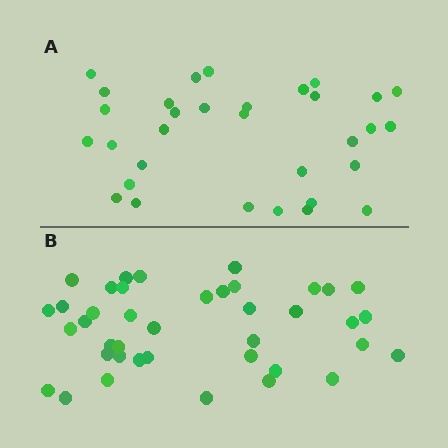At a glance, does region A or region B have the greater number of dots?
Region B (the bottom region) has more dots.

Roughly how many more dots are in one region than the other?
Region B has roughly 8 or so more dots than region A.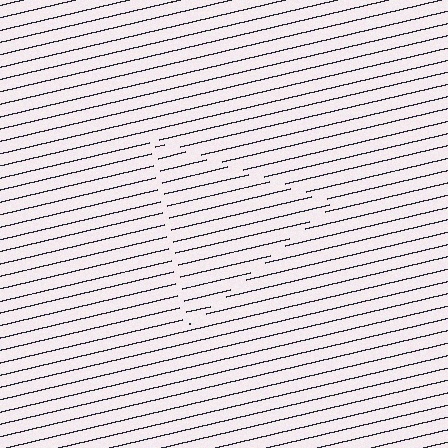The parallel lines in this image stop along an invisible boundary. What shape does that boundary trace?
An illusory triangle. The interior of the shape contains the same grating, shifted by half a period — the contour is defined by the phase discontinuity where line-ends from the inner and outer gratings abut.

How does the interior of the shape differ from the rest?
The interior of the shape contains the same grating, shifted by half a period — the contour is defined by the phase discontinuity where line-ends from the inner and outer gratings abut.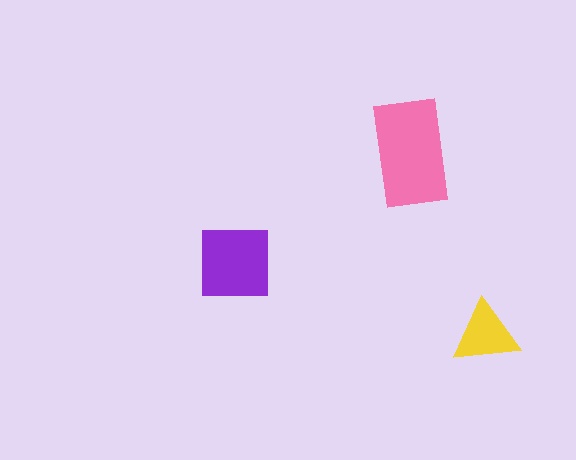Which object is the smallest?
The yellow triangle.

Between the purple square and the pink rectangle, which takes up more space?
The pink rectangle.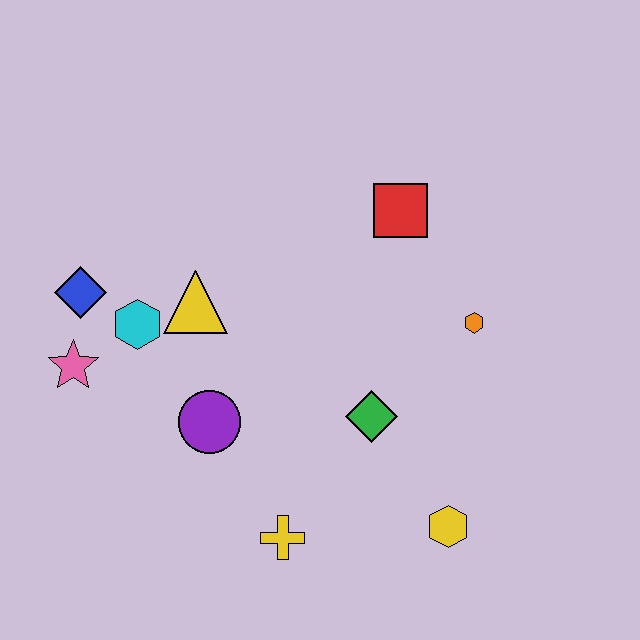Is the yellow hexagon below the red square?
Yes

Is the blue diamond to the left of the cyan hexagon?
Yes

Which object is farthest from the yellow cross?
The red square is farthest from the yellow cross.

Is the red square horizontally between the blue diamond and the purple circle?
No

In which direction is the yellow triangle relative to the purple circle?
The yellow triangle is above the purple circle.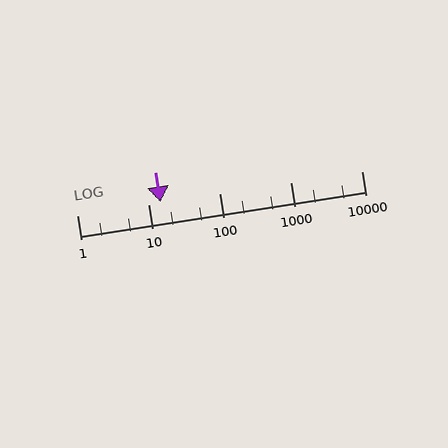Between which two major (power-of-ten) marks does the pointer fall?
The pointer is between 10 and 100.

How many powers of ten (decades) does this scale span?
The scale spans 4 decades, from 1 to 10000.